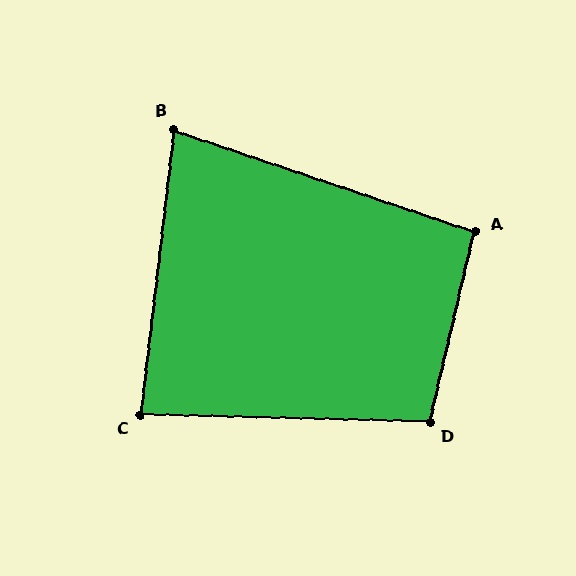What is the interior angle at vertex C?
Approximately 84 degrees (acute).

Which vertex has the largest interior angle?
D, at approximately 102 degrees.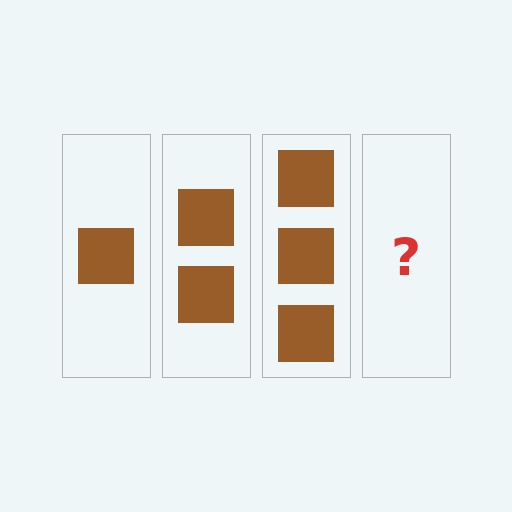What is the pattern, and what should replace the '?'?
The pattern is that each step adds one more square. The '?' should be 4 squares.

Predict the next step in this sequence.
The next step is 4 squares.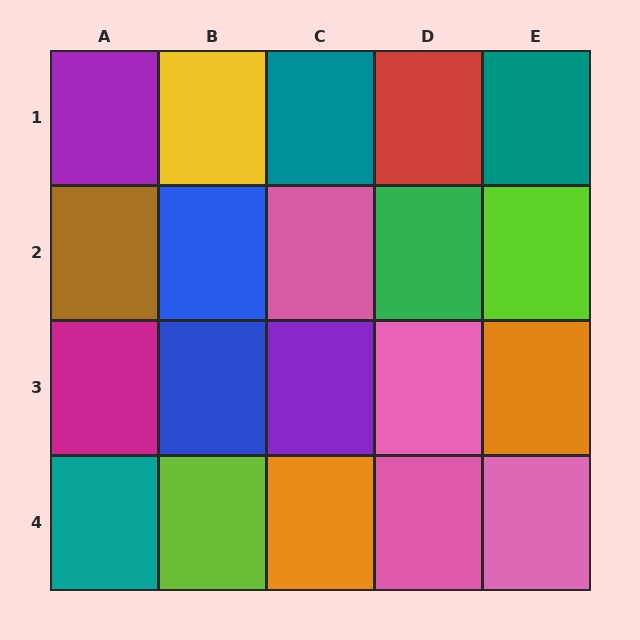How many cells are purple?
2 cells are purple.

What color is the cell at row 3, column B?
Blue.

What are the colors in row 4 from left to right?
Teal, lime, orange, pink, pink.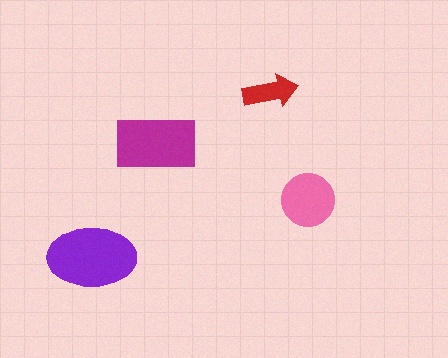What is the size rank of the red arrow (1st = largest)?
4th.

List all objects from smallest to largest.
The red arrow, the pink circle, the magenta rectangle, the purple ellipse.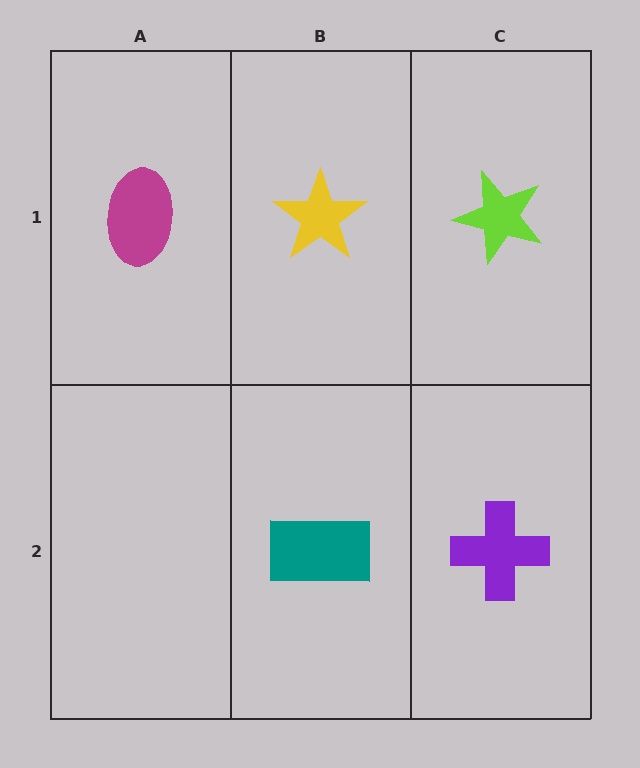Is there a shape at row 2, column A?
No, that cell is empty.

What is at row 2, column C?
A purple cross.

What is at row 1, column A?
A magenta ellipse.